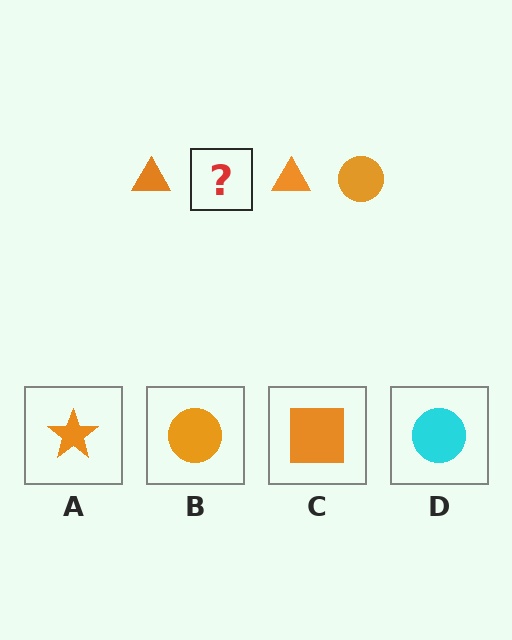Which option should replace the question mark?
Option B.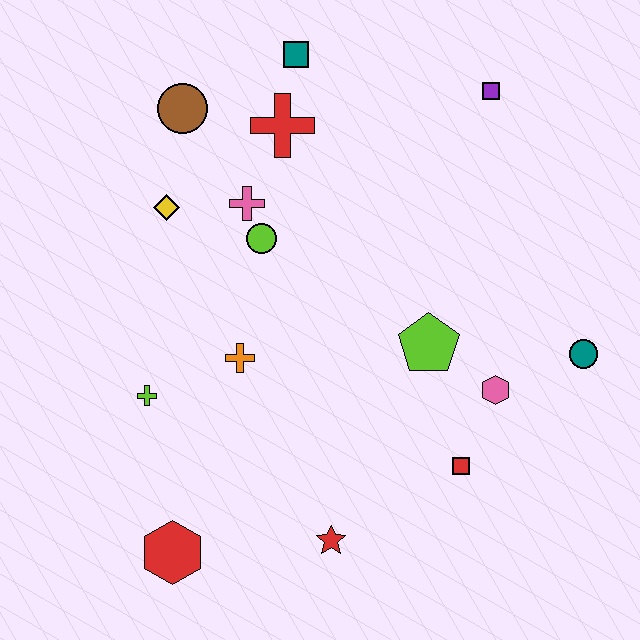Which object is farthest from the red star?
The teal square is farthest from the red star.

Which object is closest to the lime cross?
The orange cross is closest to the lime cross.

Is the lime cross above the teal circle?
No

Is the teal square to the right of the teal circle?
No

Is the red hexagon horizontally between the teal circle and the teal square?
No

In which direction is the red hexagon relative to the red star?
The red hexagon is to the left of the red star.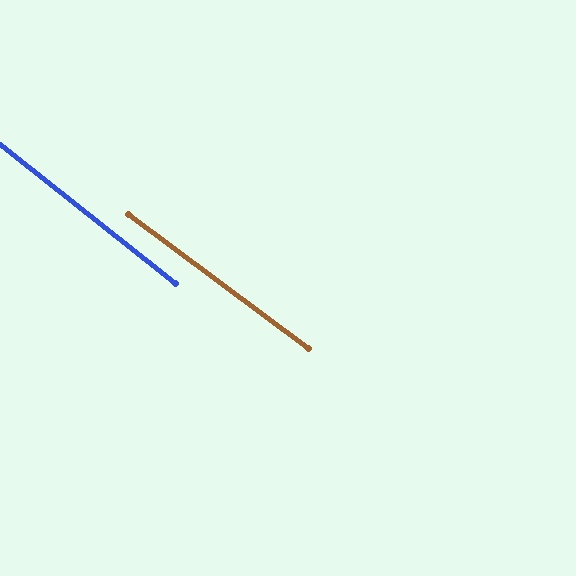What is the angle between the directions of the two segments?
Approximately 1 degree.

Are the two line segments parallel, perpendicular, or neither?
Parallel — their directions differ by only 1.4°.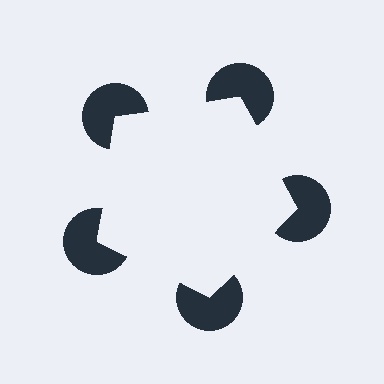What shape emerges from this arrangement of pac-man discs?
An illusory pentagon — its edges are inferred from the aligned wedge cuts in the pac-man discs, not physically drawn.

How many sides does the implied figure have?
5 sides.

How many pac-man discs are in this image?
There are 5 — one at each vertex of the illusory pentagon.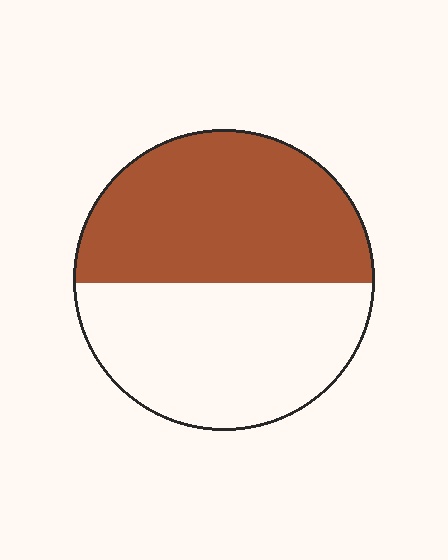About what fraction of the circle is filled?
About one half (1/2).